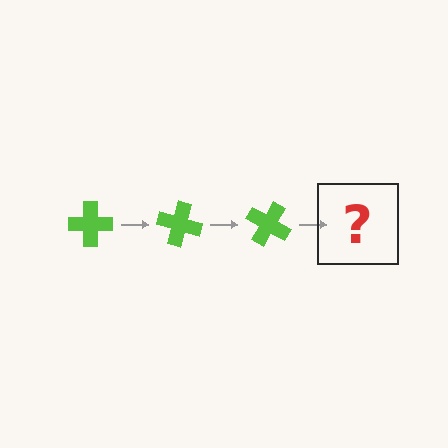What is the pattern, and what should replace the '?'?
The pattern is that the cross rotates 15 degrees each step. The '?' should be a lime cross rotated 45 degrees.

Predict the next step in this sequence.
The next step is a lime cross rotated 45 degrees.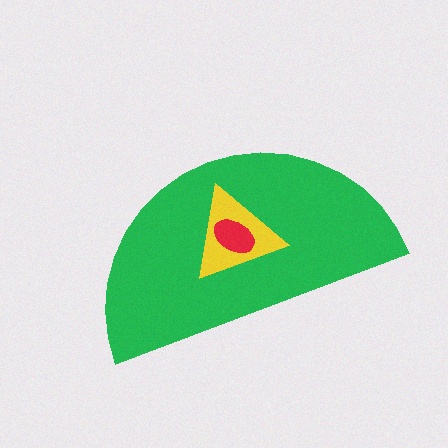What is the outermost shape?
The green semicircle.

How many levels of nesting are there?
3.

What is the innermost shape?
The red ellipse.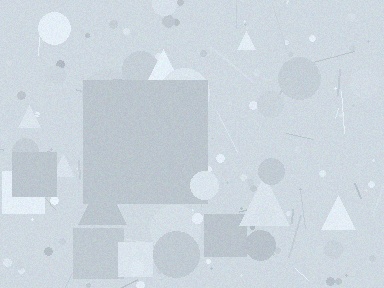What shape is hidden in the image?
A square is hidden in the image.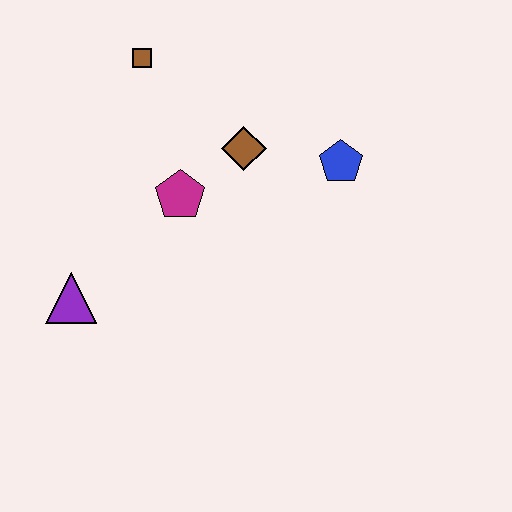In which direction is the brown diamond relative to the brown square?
The brown diamond is to the right of the brown square.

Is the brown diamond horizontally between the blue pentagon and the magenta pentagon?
Yes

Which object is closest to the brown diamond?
The magenta pentagon is closest to the brown diamond.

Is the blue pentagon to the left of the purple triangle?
No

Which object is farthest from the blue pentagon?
The purple triangle is farthest from the blue pentagon.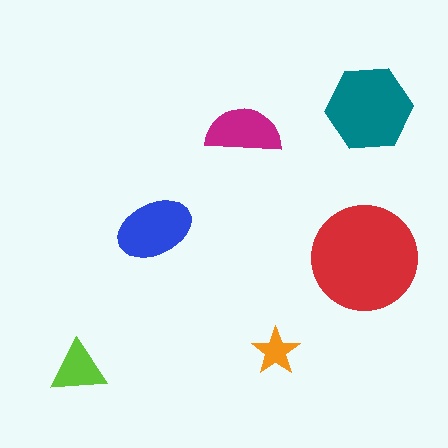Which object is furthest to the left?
The lime triangle is leftmost.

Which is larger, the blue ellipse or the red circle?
The red circle.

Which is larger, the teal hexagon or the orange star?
The teal hexagon.